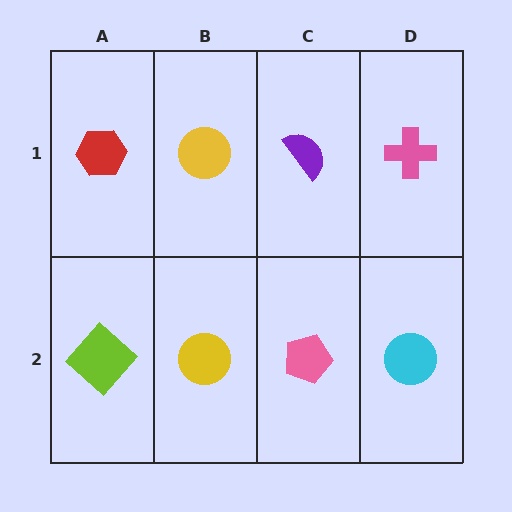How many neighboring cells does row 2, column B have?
3.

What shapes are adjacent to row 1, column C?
A pink pentagon (row 2, column C), a yellow circle (row 1, column B), a pink cross (row 1, column D).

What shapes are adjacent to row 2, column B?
A yellow circle (row 1, column B), a lime diamond (row 2, column A), a pink pentagon (row 2, column C).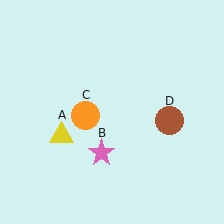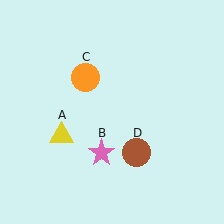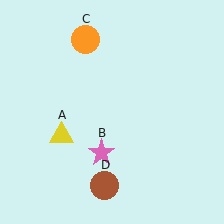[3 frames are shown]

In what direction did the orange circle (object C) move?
The orange circle (object C) moved up.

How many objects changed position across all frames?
2 objects changed position: orange circle (object C), brown circle (object D).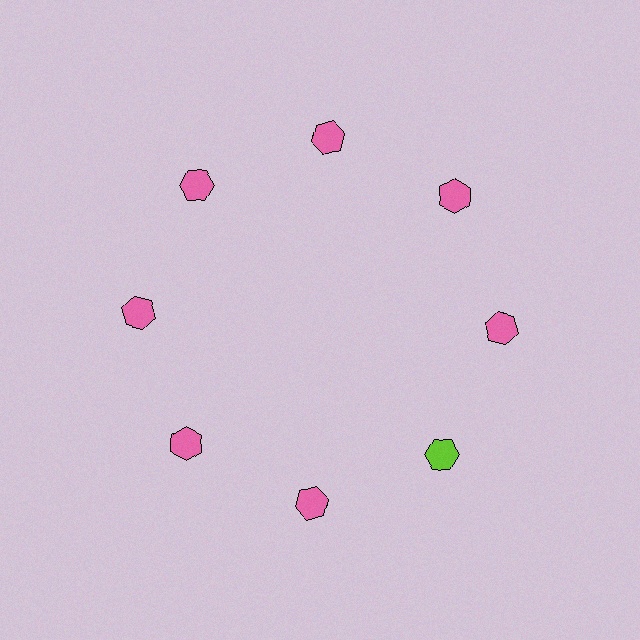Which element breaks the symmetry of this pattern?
The lime hexagon at roughly the 4 o'clock position breaks the symmetry. All other shapes are pink hexagons.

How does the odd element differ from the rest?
It has a different color: lime instead of pink.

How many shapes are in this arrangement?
There are 8 shapes arranged in a ring pattern.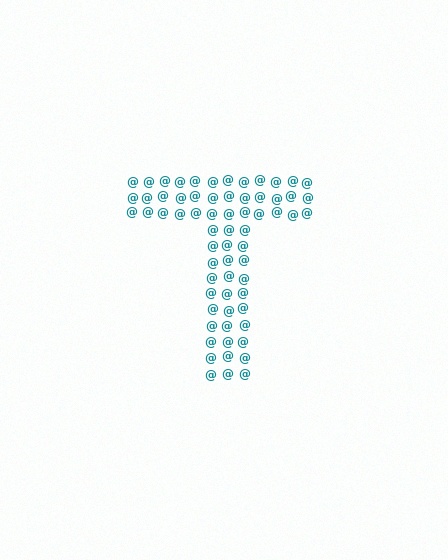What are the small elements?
The small elements are at signs.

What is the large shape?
The large shape is the letter T.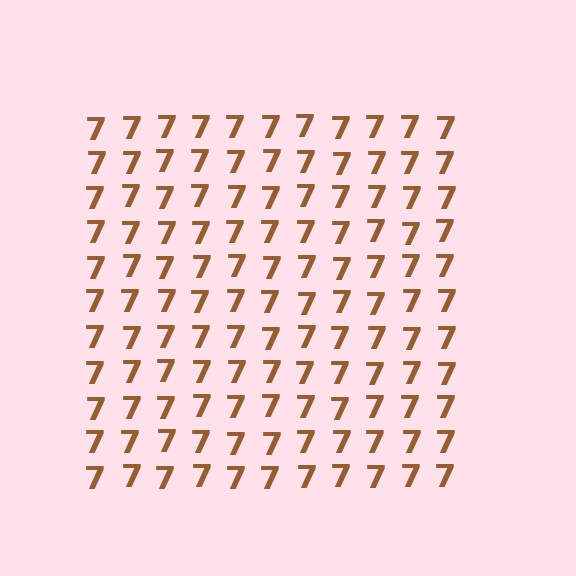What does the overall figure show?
The overall figure shows a square.